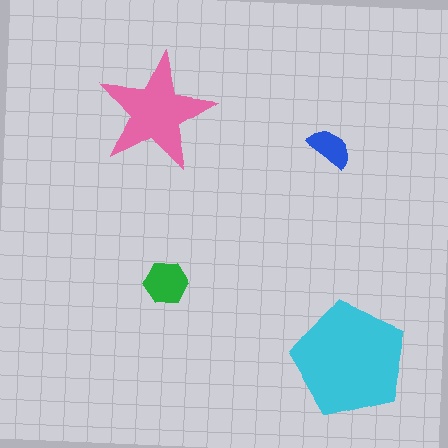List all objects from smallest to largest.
The blue semicircle, the green hexagon, the pink star, the cyan pentagon.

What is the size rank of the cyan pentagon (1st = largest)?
1st.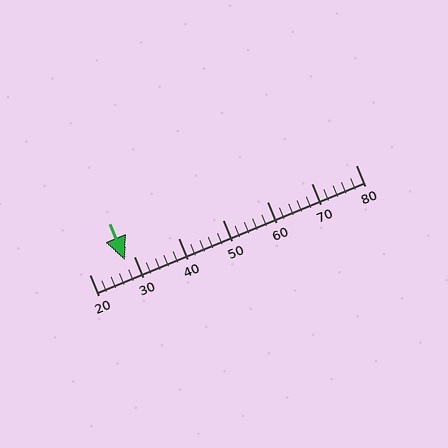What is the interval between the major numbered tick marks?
The major tick marks are spaced 10 units apart.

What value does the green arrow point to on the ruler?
The green arrow points to approximately 28.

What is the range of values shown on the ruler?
The ruler shows values from 20 to 80.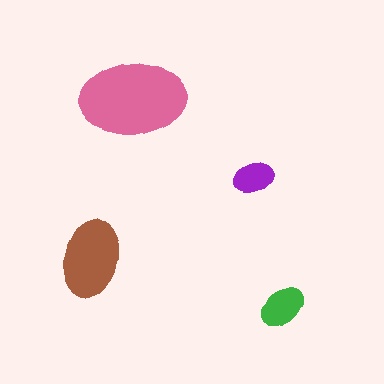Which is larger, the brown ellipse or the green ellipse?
The brown one.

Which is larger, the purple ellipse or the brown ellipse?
The brown one.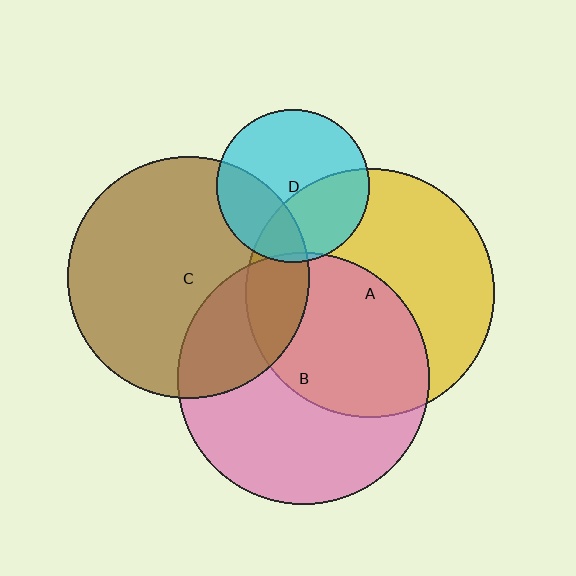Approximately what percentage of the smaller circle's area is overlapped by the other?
Approximately 15%.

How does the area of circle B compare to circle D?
Approximately 2.7 times.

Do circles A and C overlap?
Yes.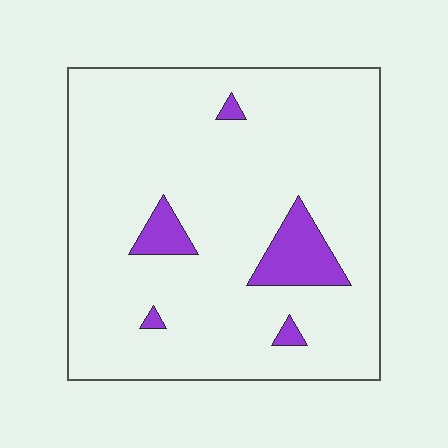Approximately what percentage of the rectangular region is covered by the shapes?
Approximately 10%.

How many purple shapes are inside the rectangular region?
5.